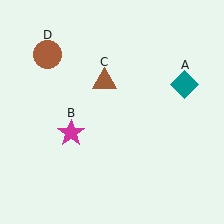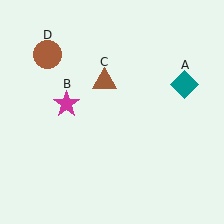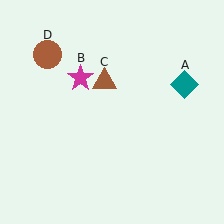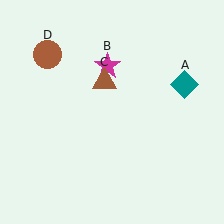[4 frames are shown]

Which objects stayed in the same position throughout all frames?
Teal diamond (object A) and brown triangle (object C) and brown circle (object D) remained stationary.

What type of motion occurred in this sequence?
The magenta star (object B) rotated clockwise around the center of the scene.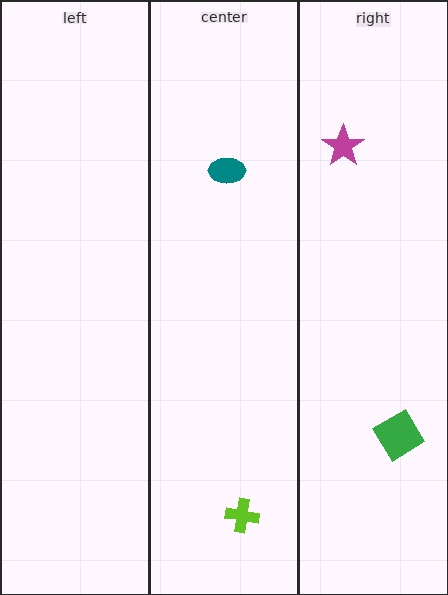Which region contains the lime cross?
The center region.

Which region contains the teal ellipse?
The center region.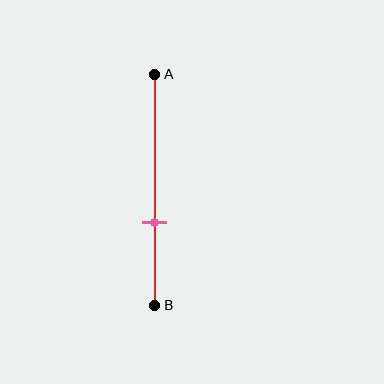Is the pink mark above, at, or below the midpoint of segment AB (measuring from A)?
The pink mark is below the midpoint of segment AB.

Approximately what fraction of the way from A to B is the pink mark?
The pink mark is approximately 65% of the way from A to B.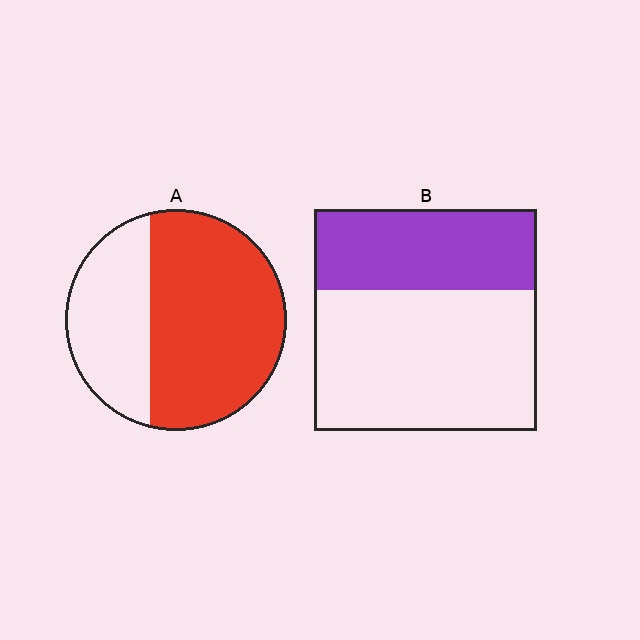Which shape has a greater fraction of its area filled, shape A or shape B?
Shape A.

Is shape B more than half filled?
No.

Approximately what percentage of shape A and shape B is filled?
A is approximately 65% and B is approximately 35%.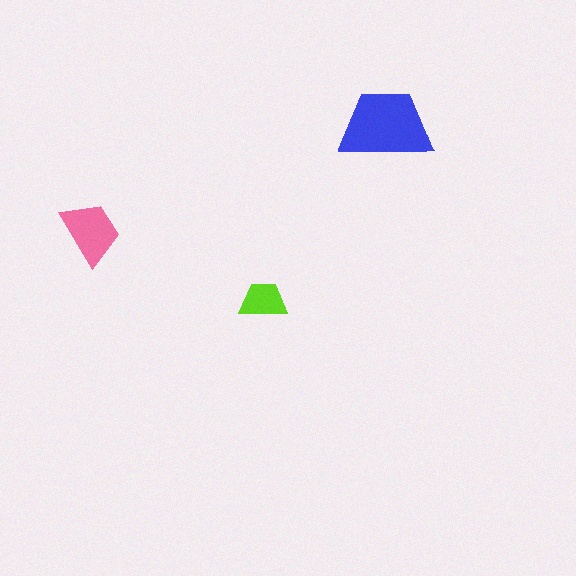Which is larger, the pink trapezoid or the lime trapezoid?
The pink one.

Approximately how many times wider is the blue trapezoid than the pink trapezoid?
About 1.5 times wider.